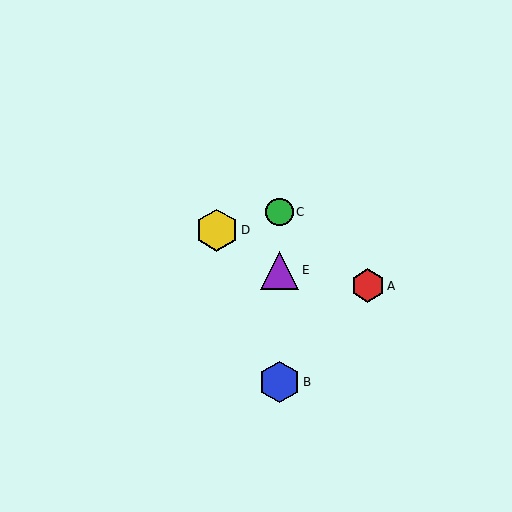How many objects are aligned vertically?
3 objects (B, C, E) are aligned vertically.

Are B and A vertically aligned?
No, B is at x≈279 and A is at x≈368.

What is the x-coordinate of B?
Object B is at x≈279.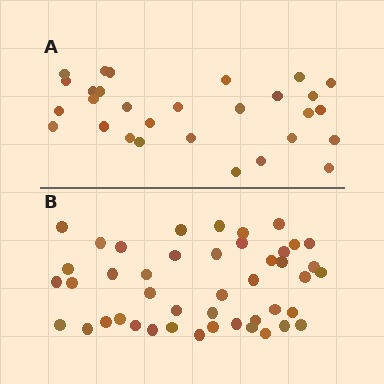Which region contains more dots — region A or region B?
Region B (the bottom region) has more dots.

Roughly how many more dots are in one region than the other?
Region B has approximately 15 more dots than region A.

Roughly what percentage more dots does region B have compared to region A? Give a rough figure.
About 55% more.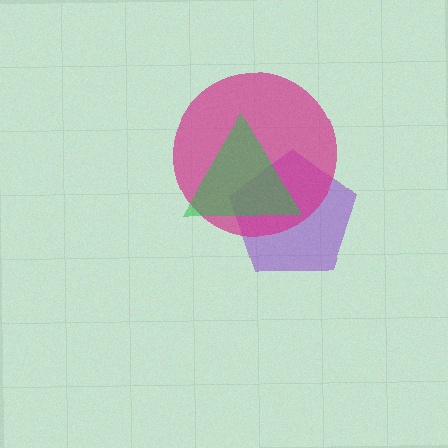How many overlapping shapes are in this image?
There are 3 overlapping shapes in the image.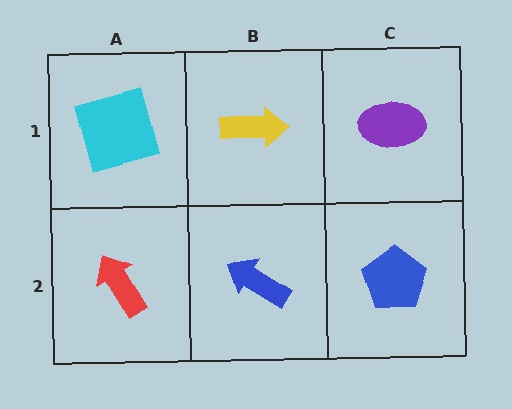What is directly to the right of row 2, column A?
A blue arrow.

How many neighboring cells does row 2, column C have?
2.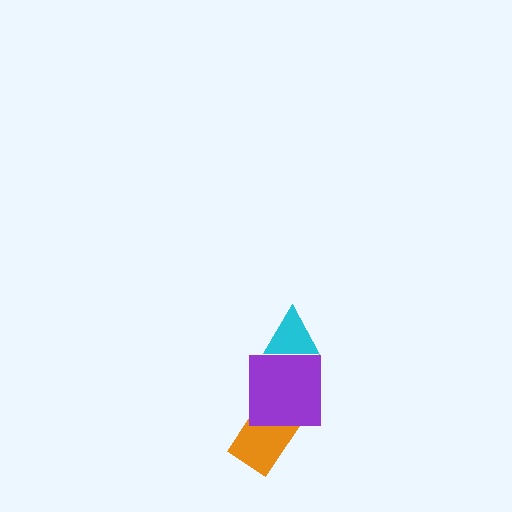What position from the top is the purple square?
The purple square is 2nd from the top.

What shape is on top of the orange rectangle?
The purple square is on top of the orange rectangle.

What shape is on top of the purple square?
The cyan triangle is on top of the purple square.